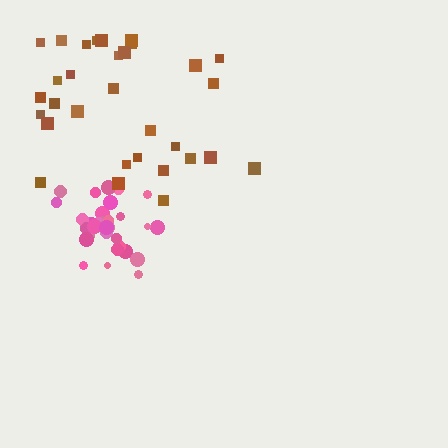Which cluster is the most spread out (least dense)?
Brown.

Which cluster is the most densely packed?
Pink.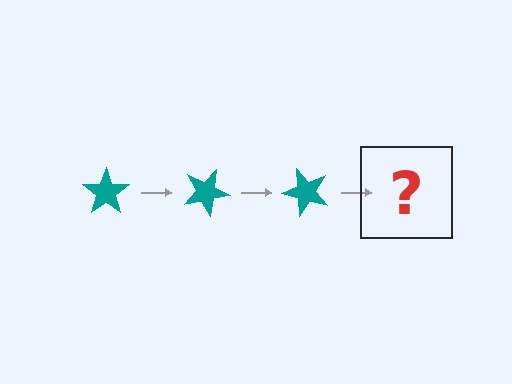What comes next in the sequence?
The next element should be a teal star rotated 75 degrees.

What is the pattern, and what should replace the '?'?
The pattern is that the star rotates 25 degrees each step. The '?' should be a teal star rotated 75 degrees.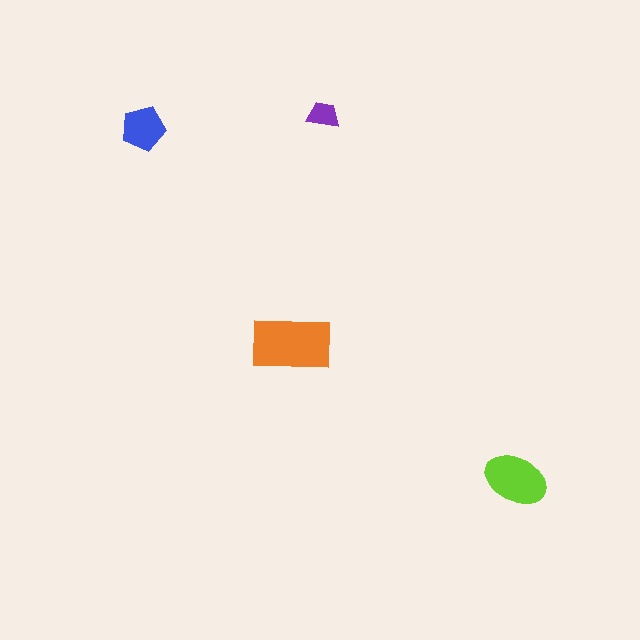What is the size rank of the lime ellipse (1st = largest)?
2nd.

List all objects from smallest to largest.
The purple trapezoid, the blue pentagon, the lime ellipse, the orange rectangle.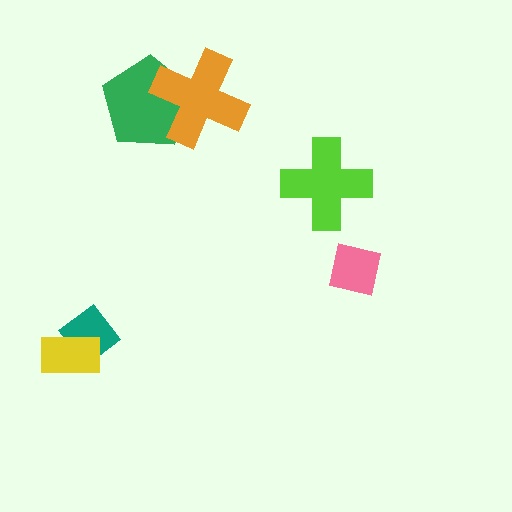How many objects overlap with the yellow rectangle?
1 object overlaps with the yellow rectangle.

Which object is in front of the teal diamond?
The yellow rectangle is in front of the teal diamond.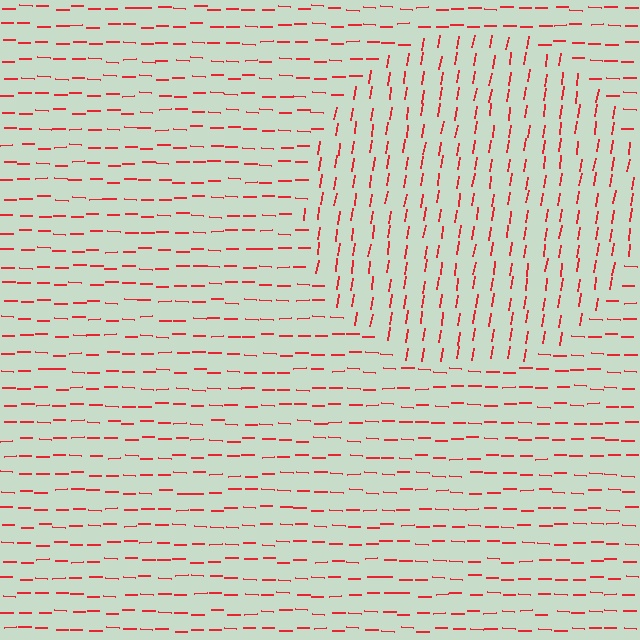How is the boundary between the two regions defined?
The boundary is defined purely by a change in line orientation (approximately 82 degrees difference). All lines are the same color and thickness.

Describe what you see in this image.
The image is filled with small red line segments. A circle region in the image has lines oriented differently from the surrounding lines, creating a visible texture boundary.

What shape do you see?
I see a circle.